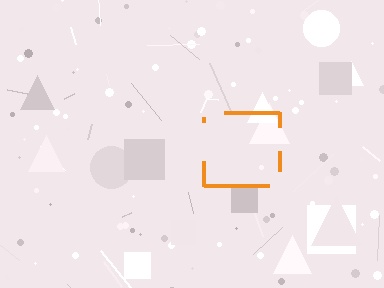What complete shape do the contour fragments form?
The contour fragments form a square.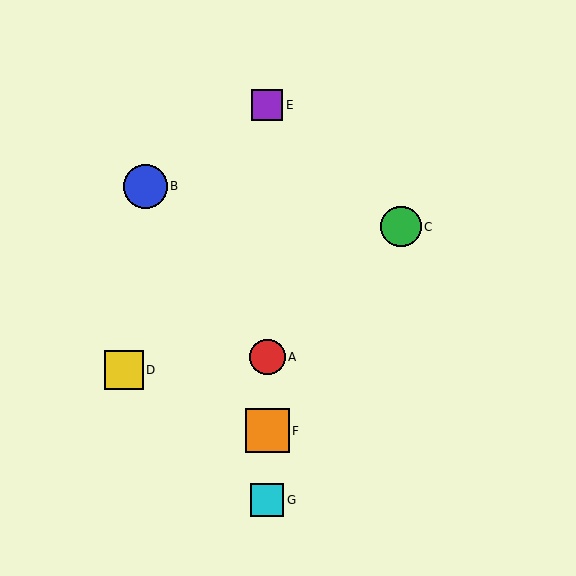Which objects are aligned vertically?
Objects A, E, F, G are aligned vertically.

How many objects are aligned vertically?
4 objects (A, E, F, G) are aligned vertically.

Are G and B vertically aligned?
No, G is at x≈267 and B is at x≈146.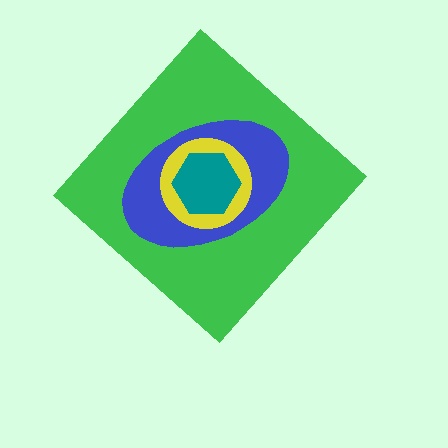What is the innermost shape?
The teal hexagon.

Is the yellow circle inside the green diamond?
Yes.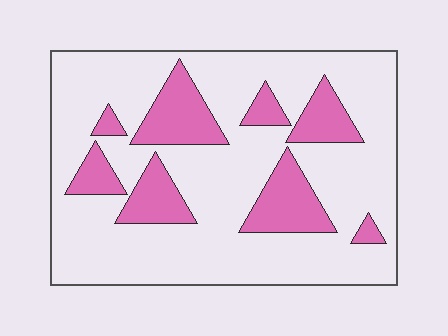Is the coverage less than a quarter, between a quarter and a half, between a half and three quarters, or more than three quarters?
Less than a quarter.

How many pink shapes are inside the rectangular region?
8.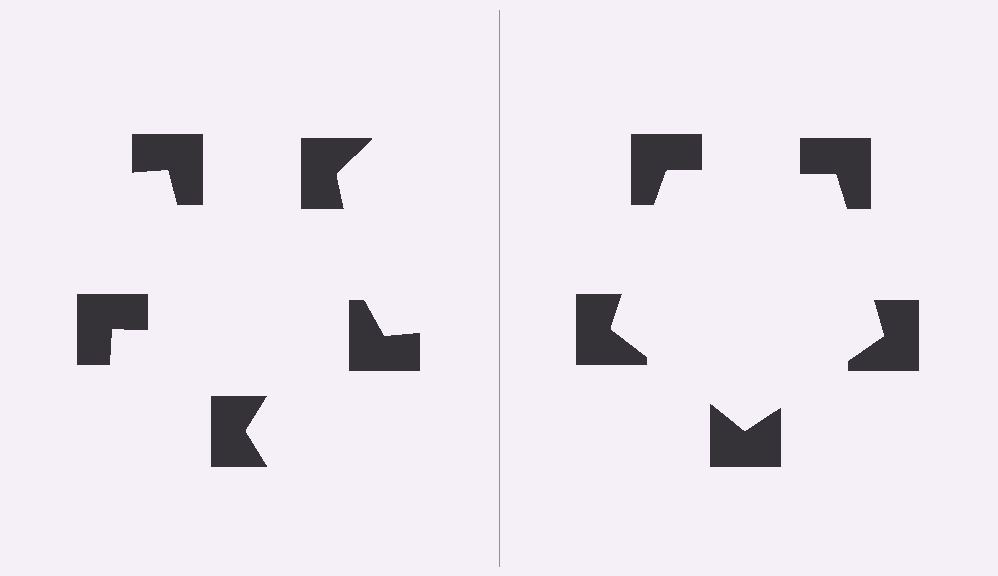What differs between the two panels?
The notched squares are positioned identically on both sides; only the wedge orientations differ. On the right they align to a pentagon; on the left they are misaligned.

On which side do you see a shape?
An illusory pentagon appears on the right side. On the left side the wedge cuts are rotated, so no coherent shape forms.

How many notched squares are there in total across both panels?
10 — 5 on each side.